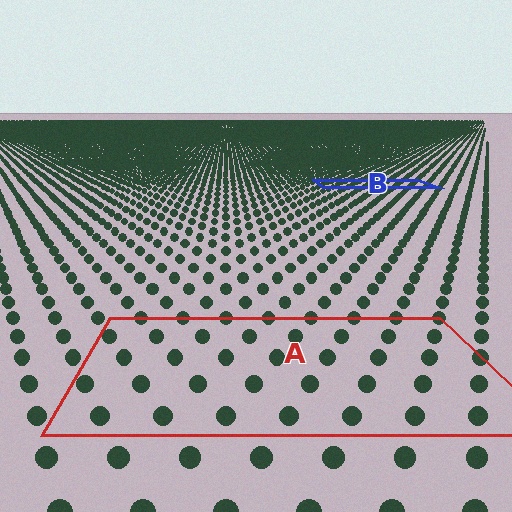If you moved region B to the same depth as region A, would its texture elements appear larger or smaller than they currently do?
They would appear larger. At a closer depth, the same texture elements are projected at a bigger on-screen size.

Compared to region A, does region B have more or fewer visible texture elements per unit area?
Region B has more texture elements per unit area — they are packed more densely because it is farther away.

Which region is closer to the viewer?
Region A is closer. The texture elements there are larger and more spread out.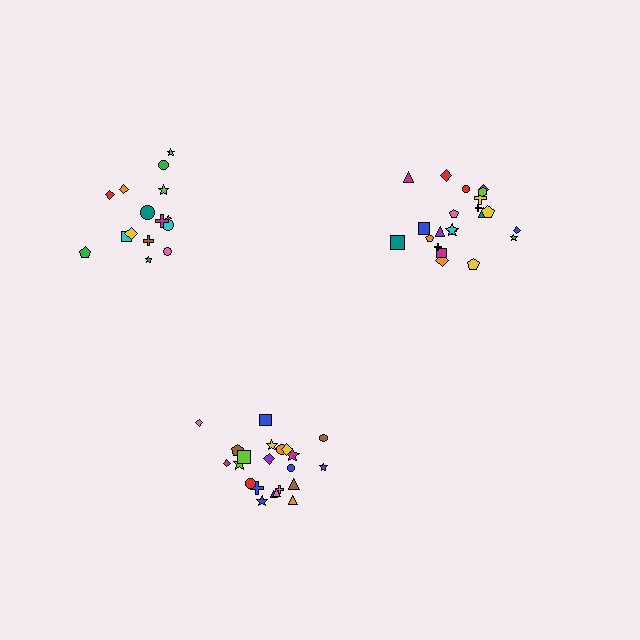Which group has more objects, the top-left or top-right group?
The top-right group.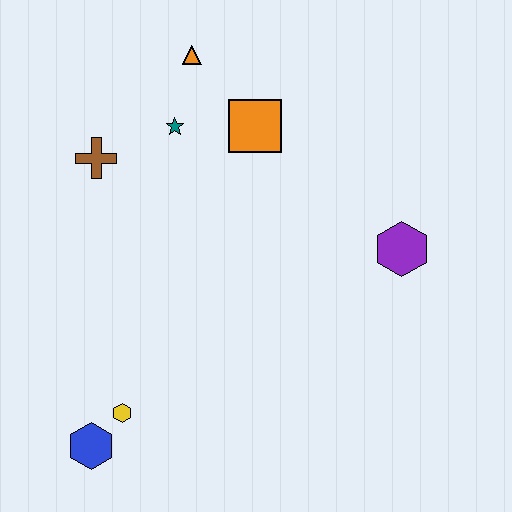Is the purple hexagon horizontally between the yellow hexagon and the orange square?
No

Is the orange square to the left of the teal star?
No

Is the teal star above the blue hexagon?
Yes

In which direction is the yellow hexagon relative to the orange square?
The yellow hexagon is below the orange square.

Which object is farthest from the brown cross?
The purple hexagon is farthest from the brown cross.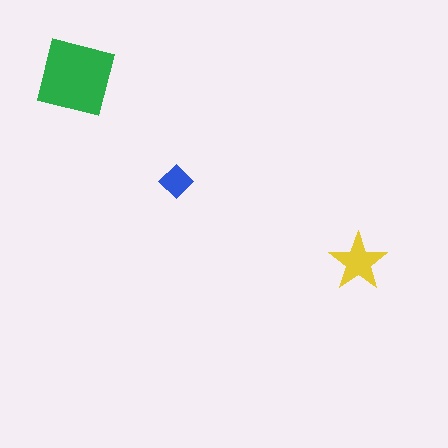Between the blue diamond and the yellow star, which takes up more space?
The yellow star.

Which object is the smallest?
The blue diamond.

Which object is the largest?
The green square.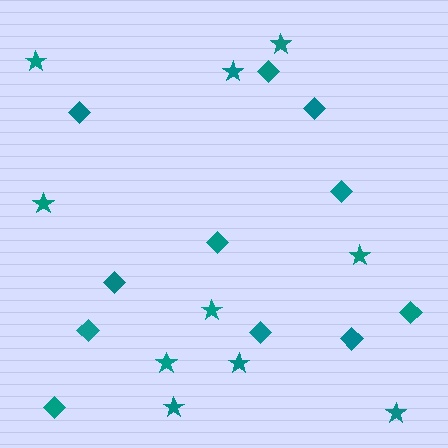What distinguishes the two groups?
There are 2 groups: one group of diamonds (11) and one group of stars (10).